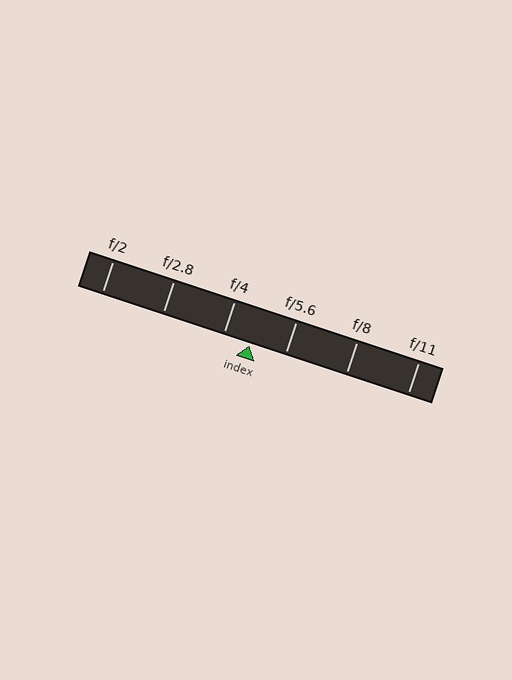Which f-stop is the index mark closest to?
The index mark is closest to f/4.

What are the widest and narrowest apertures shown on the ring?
The widest aperture shown is f/2 and the narrowest is f/11.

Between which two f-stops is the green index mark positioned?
The index mark is between f/4 and f/5.6.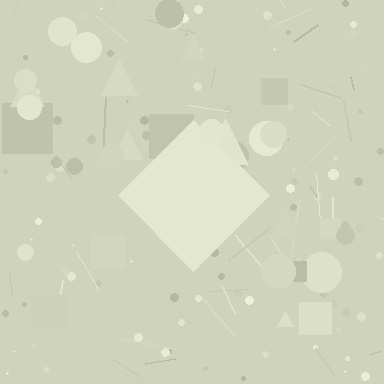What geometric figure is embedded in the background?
A diamond is embedded in the background.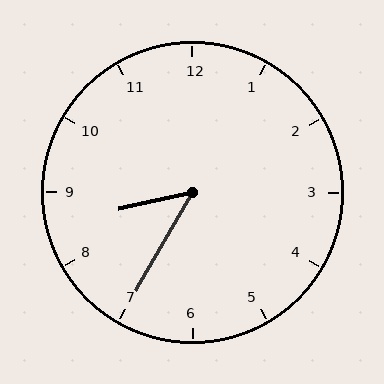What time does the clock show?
8:35.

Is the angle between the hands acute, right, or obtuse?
It is acute.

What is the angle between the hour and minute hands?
Approximately 48 degrees.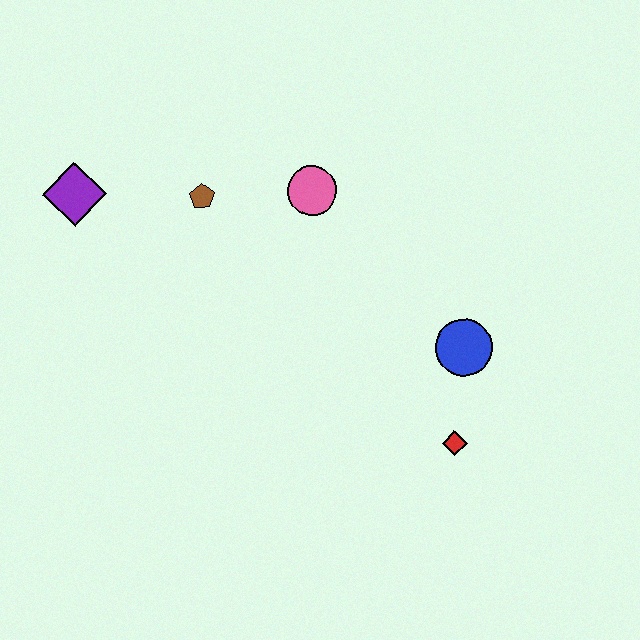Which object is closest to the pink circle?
The brown pentagon is closest to the pink circle.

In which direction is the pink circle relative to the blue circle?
The pink circle is above the blue circle.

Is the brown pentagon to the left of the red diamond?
Yes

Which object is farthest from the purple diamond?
The red diamond is farthest from the purple diamond.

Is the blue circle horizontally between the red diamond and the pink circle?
No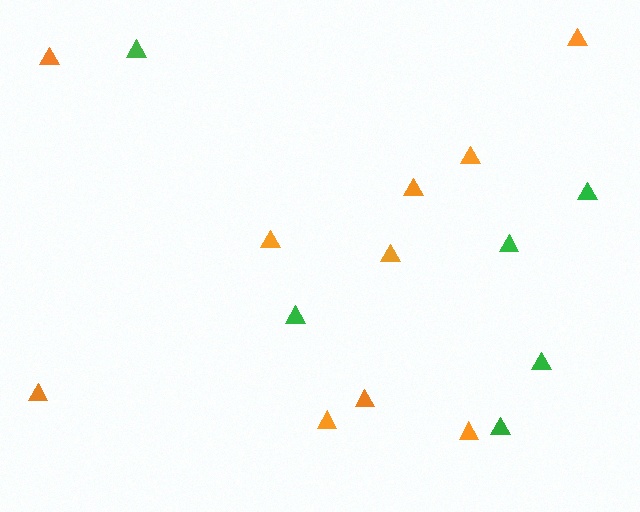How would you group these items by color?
There are 2 groups: one group of green triangles (6) and one group of orange triangles (10).